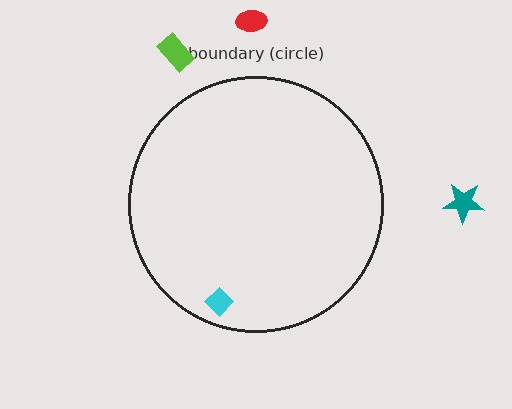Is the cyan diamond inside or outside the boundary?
Inside.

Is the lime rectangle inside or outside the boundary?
Outside.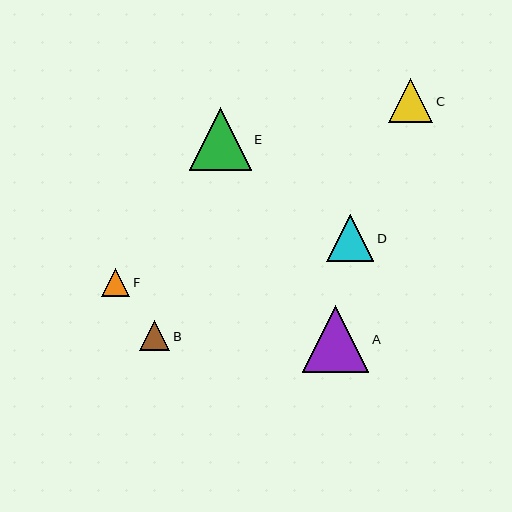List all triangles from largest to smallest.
From largest to smallest: A, E, D, C, B, F.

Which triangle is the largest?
Triangle A is the largest with a size of approximately 67 pixels.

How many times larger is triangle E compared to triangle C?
Triangle E is approximately 1.4 times the size of triangle C.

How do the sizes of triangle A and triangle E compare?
Triangle A and triangle E are approximately the same size.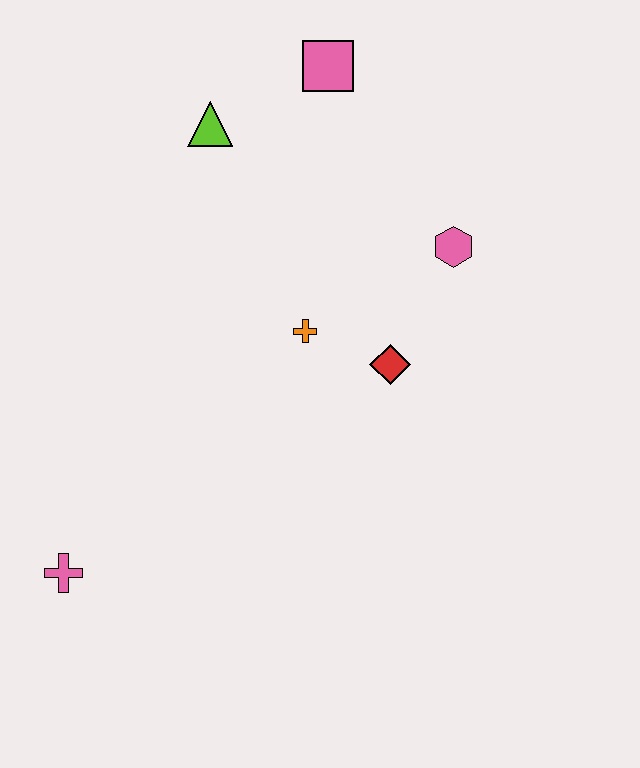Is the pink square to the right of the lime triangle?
Yes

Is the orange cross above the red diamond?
Yes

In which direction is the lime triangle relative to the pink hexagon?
The lime triangle is to the left of the pink hexagon.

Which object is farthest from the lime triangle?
The pink cross is farthest from the lime triangle.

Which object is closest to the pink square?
The lime triangle is closest to the pink square.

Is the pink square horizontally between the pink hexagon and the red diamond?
No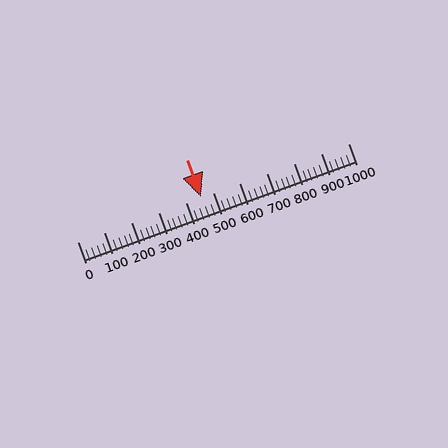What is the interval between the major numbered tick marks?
The major tick marks are spaced 100 units apart.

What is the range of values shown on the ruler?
The ruler shows values from 0 to 1000.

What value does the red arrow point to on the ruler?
The red arrow points to approximately 456.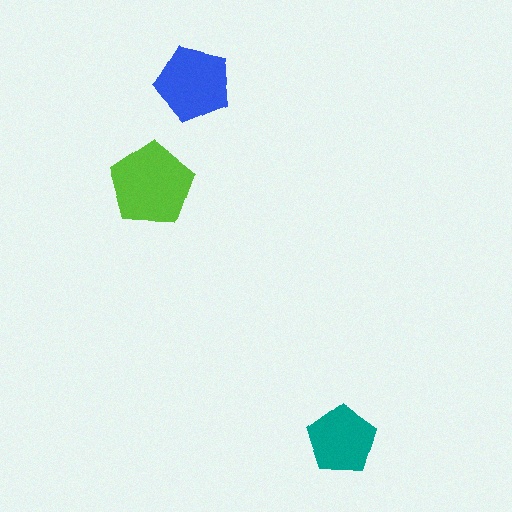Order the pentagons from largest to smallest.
the lime one, the blue one, the teal one.